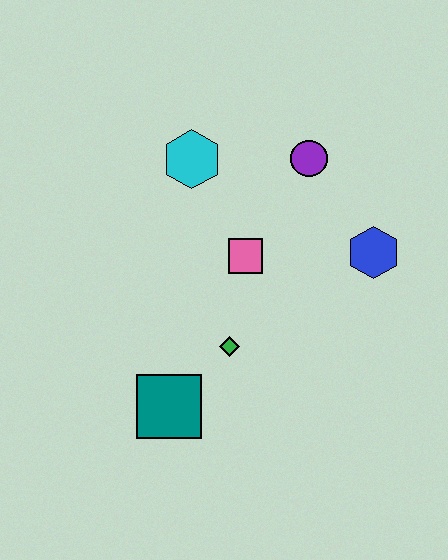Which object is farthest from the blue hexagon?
The teal square is farthest from the blue hexagon.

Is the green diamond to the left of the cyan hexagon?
No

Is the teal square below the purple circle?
Yes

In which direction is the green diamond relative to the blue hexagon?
The green diamond is to the left of the blue hexagon.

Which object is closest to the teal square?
The green diamond is closest to the teal square.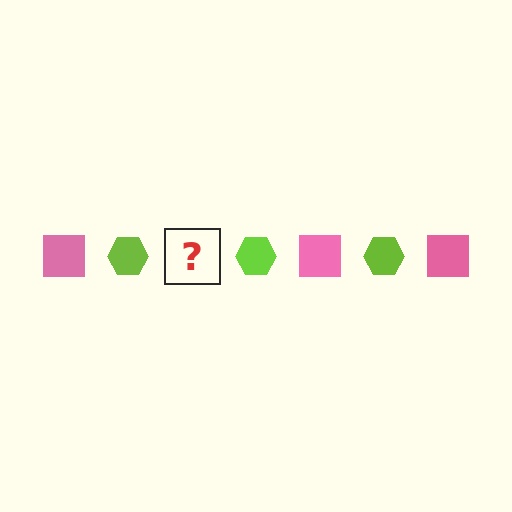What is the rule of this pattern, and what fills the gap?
The rule is that the pattern alternates between pink square and lime hexagon. The gap should be filled with a pink square.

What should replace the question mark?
The question mark should be replaced with a pink square.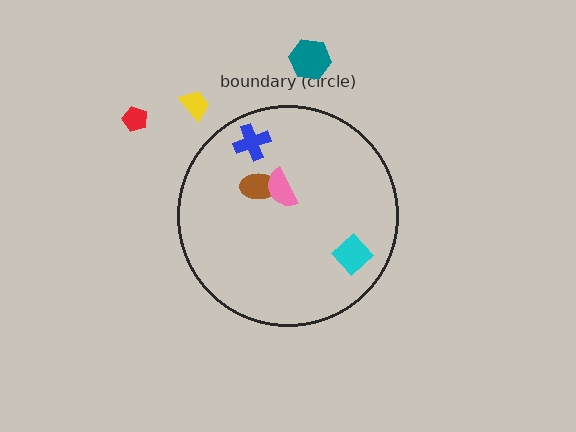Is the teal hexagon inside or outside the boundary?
Outside.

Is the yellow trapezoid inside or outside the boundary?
Outside.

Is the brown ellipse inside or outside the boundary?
Inside.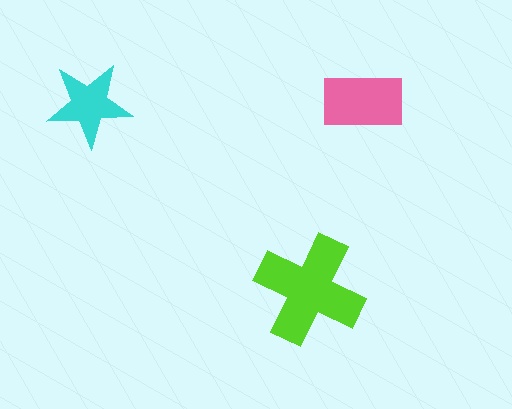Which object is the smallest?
The cyan star.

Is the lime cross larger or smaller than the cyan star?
Larger.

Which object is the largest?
The lime cross.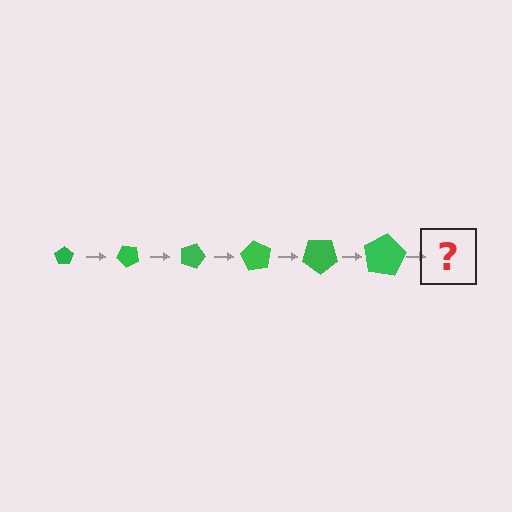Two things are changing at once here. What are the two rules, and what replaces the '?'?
The two rules are that the pentagon grows larger each step and it rotates 45 degrees each step. The '?' should be a pentagon, larger than the previous one and rotated 270 degrees from the start.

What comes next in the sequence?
The next element should be a pentagon, larger than the previous one and rotated 270 degrees from the start.